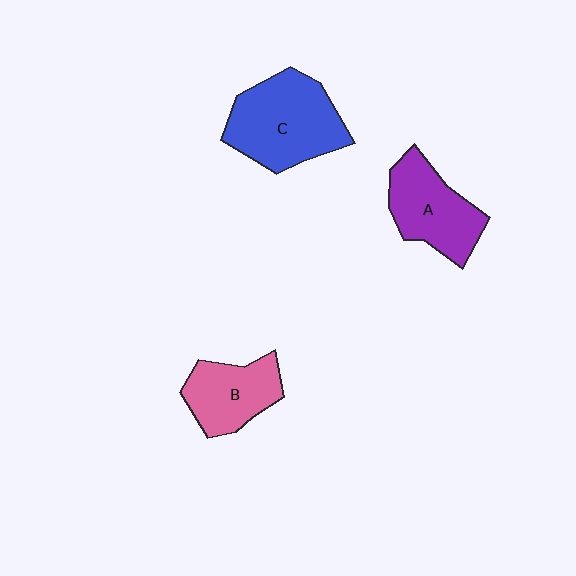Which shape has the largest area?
Shape C (blue).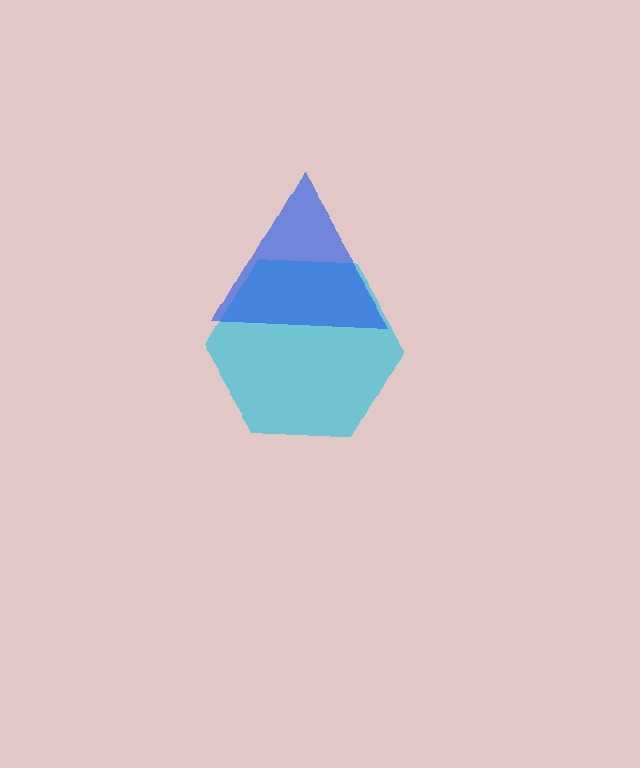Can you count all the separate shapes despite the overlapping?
Yes, there are 2 separate shapes.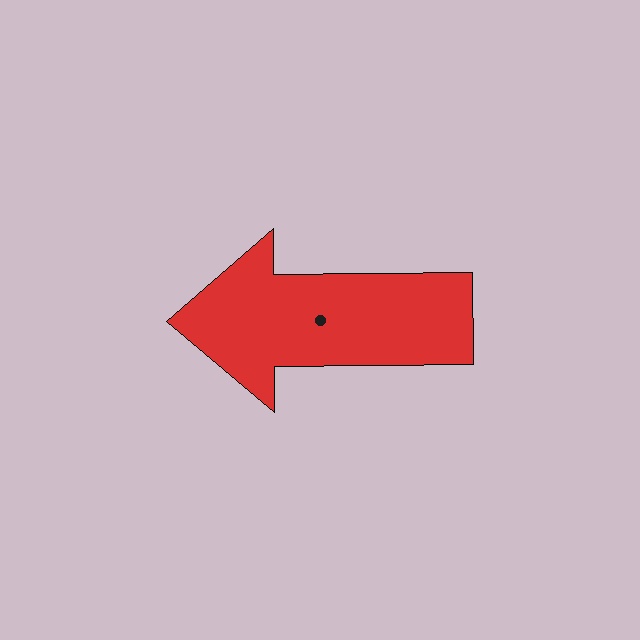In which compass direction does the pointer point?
West.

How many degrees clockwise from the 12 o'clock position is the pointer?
Approximately 270 degrees.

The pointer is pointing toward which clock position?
Roughly 9 o'clock.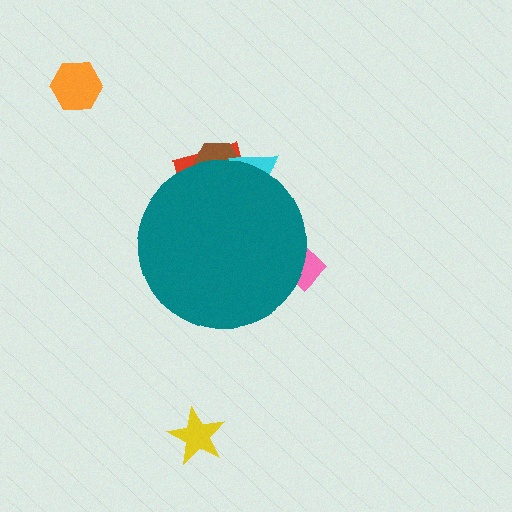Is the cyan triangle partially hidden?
Yes, the cyan triangle is partially hidden behind the teal circle.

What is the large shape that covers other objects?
A teal circle.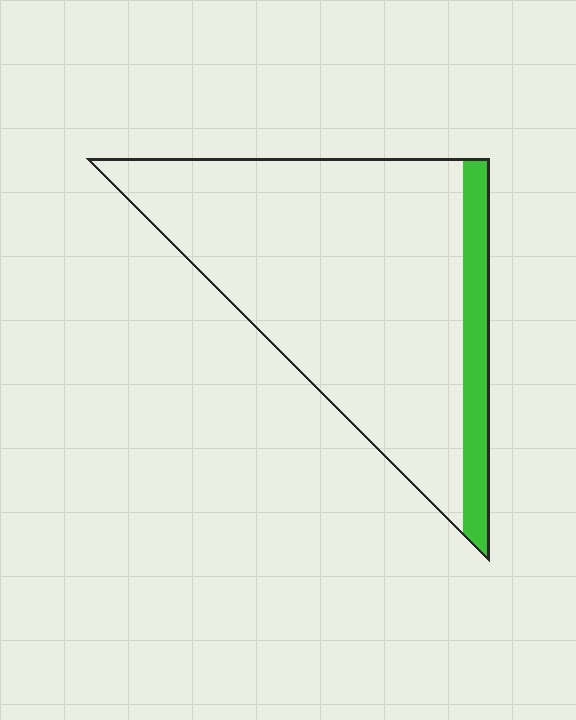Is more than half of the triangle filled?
No.